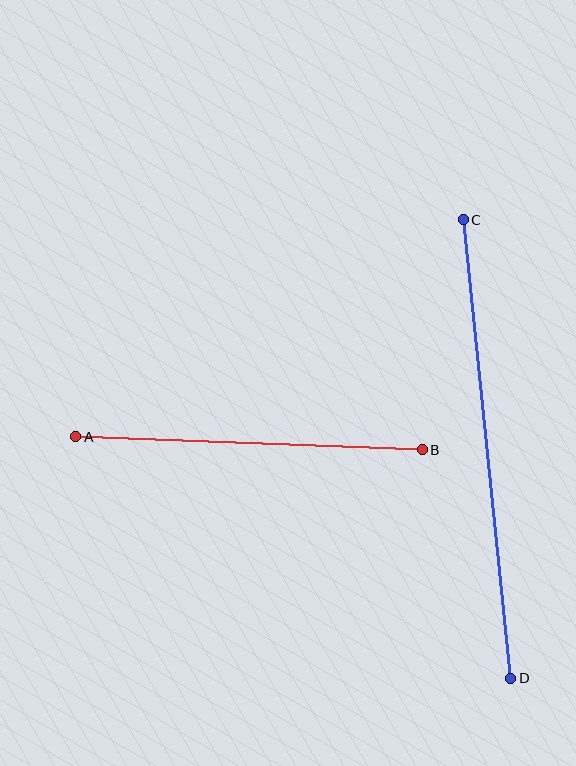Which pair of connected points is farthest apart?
Points C and D are farthest apart.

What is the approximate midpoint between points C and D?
The midpoint is at approximately (487, 449) pixels.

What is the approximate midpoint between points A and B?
The midpoint is at approximately (249, 443) pixels.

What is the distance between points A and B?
The distance is approximately 347 pixels.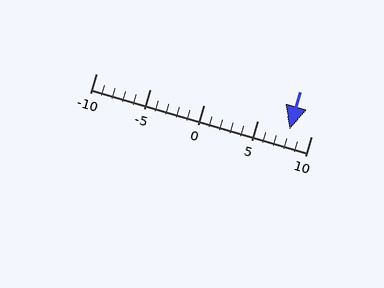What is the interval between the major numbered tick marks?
The major tick marks are spaced 5 units apart.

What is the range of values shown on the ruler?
The ruler shows values from -10 to 10.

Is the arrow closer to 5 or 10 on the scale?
The arrow is closer to 10.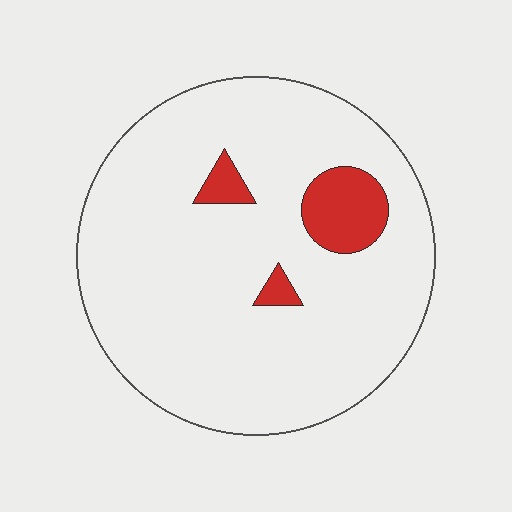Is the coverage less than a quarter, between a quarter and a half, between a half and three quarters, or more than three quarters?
Less than a quarter.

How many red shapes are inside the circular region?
3.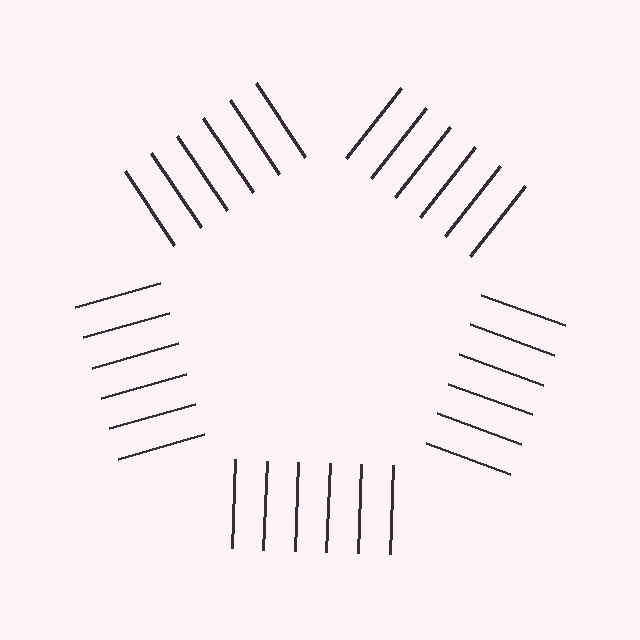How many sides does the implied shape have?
5 sides — the line-ends trace a pentagon.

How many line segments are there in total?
30 — 6 along each of the 5 edges.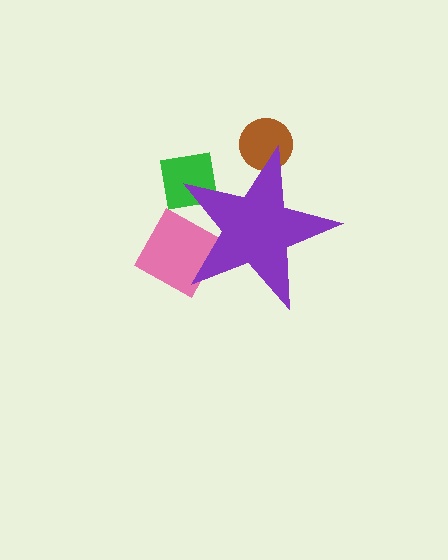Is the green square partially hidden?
Yes, the green square is partially hidden behind the purple star.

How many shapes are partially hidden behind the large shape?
3 shapes are partially hidden.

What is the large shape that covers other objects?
A purple star.